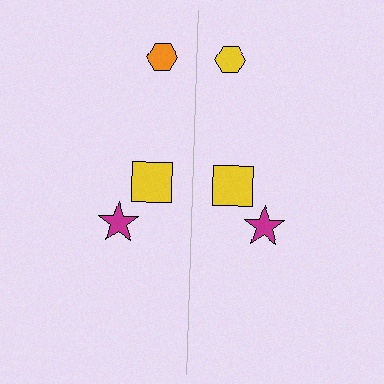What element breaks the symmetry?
The yellow hexagon on the right side breaks the symmetry — its mirror counterpart is orange.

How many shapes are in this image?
There are 6 shapes in this image.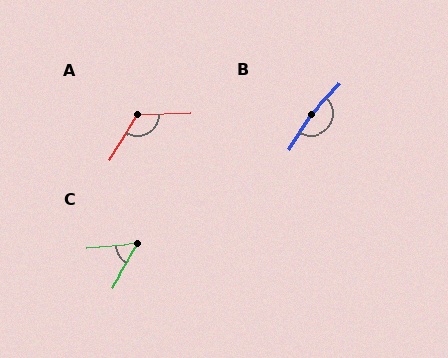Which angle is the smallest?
C, at approximately 54 degrees.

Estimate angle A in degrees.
Approximately 124 degrees.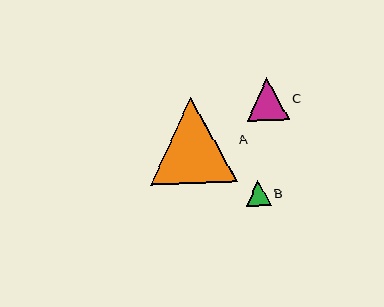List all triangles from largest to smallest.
From largest to smallest: A, C, B.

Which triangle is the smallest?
Triangle B is the smallest with a size of approximately 25 pixels.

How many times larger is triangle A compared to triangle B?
Triangle A is approximately 3.4 times the size of triangle B.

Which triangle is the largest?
Triangle A is the largest with a size of approximately 87 pixels.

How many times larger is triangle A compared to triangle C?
Triangle A is approximately 2.0 times the size of triangle C.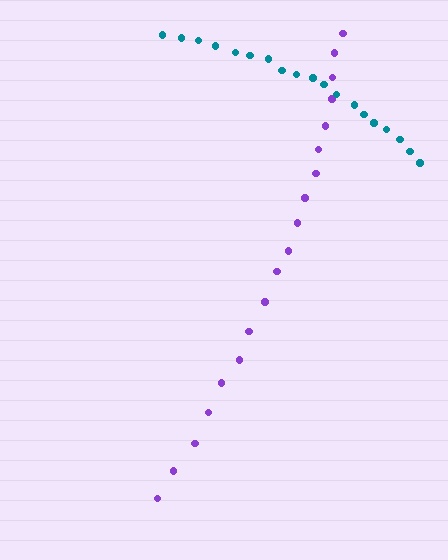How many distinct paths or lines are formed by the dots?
There are 2 distinct paths.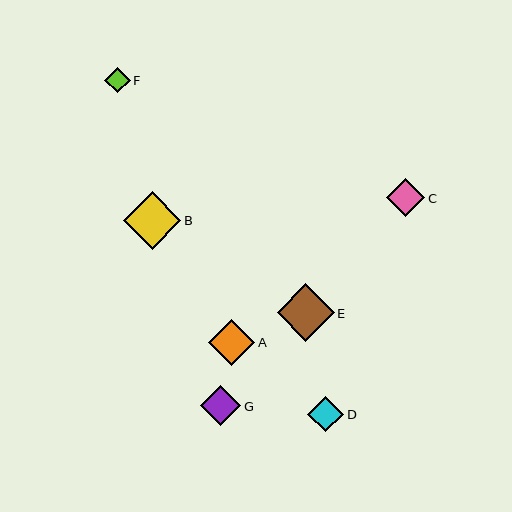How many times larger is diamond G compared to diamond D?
Diamond G is approximately 1.1 times the size of diamond D.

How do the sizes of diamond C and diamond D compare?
Diamond C and diamond D are approximately the same size.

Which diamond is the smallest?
Diamond F is the smallest with a size of approximately 25 pixels.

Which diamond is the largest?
Diamond B is the largest with a size of approximately 57 pixels.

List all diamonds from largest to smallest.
From largest to smallest: B, E, A, G, C, D, F.